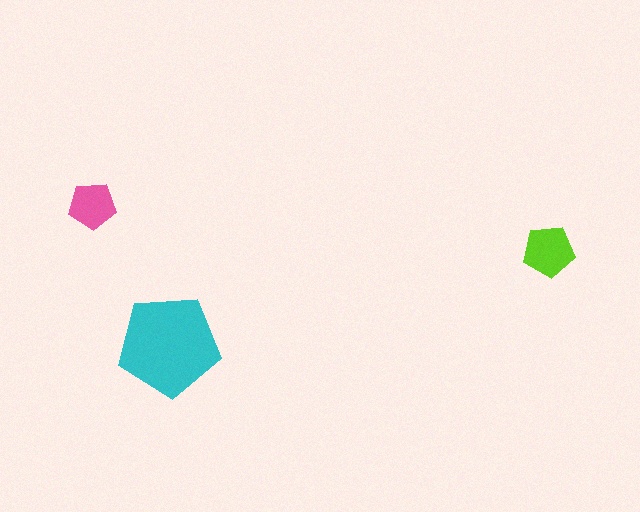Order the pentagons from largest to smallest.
the cyan one, the lime one, the pink one.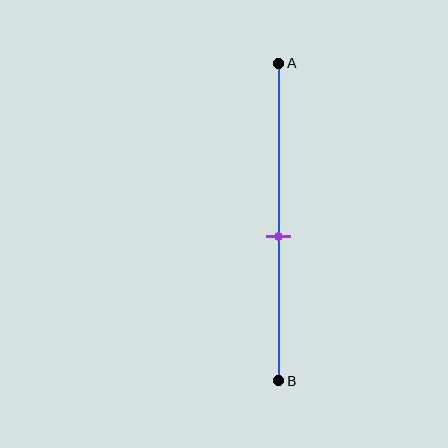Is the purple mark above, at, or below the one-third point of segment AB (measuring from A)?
The purple mark is below the one-third point of segment AB.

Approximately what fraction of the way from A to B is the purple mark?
The purple mark is approximately 55% of the way from A to B.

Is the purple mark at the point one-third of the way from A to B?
No, the mark is at about 55% from A, not at the 33% one-third point.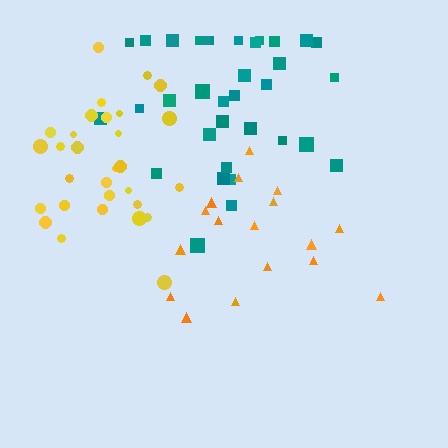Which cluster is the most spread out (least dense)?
Orange.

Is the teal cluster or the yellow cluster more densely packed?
Yellow.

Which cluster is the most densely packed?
Yellow.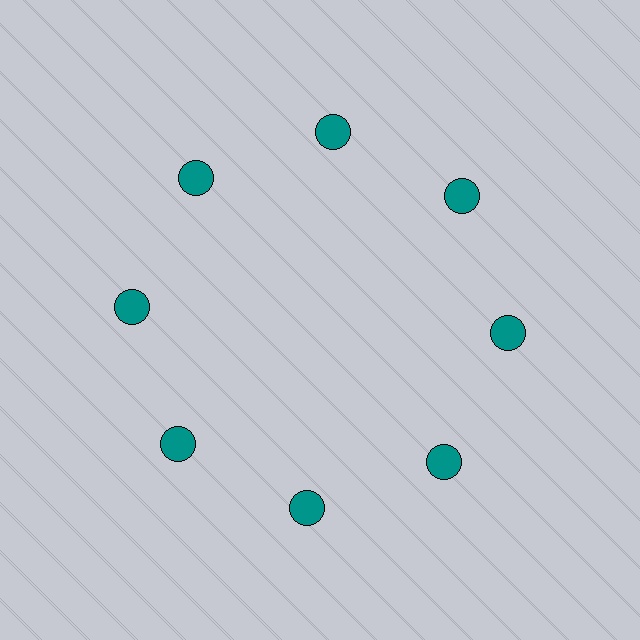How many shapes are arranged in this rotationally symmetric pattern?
There are 8 shapes, arranged in 8 groups of 1.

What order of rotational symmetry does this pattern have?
This pattern has 8-fold rotational symmetry.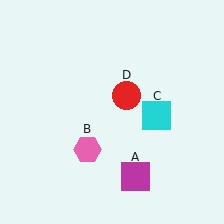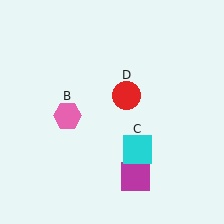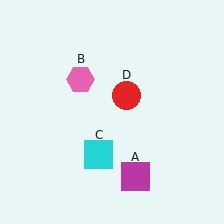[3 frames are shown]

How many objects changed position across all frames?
2 objects changed position: pink hexagon (object B), cyan square (object C).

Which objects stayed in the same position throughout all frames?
Magenta square (object A) and red circle (object D) remained stationary.